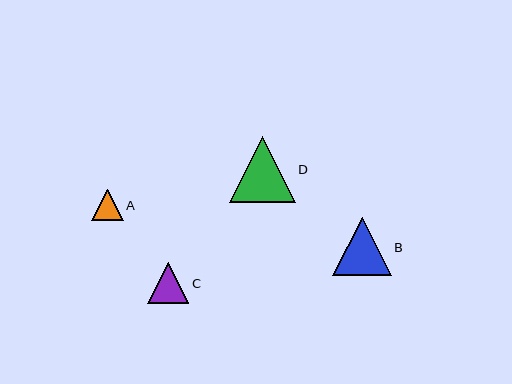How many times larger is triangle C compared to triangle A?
Triangle C is approximately 1.3 times the size of triangle A.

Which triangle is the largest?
Triangle D is the largest with a size of approximately 66 pixels.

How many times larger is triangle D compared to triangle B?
Triangle D is approximately 1.1 times the size of triangle B.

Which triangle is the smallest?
Triangle A is the smallest with a size of approximately 31 pixels.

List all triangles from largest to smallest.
From largest to smallest: D, B, C, A.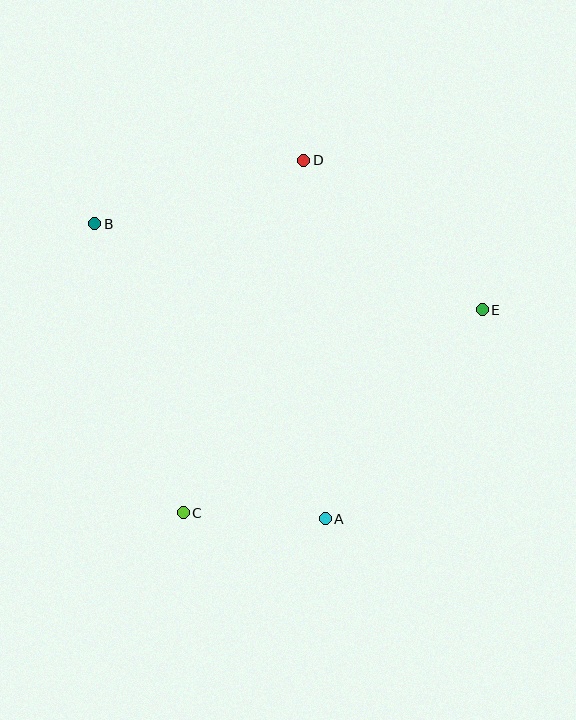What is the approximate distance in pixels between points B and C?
The distance between B and C is approximately 302 pixels.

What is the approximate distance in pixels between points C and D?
The distance between C and D is approximately 373 pixels.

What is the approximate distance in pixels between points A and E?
The distance between A and E is approximately 261 pixels.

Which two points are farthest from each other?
Points B and E are farthest from each other.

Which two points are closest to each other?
Points A and C are closest to each other.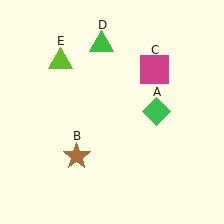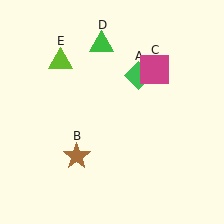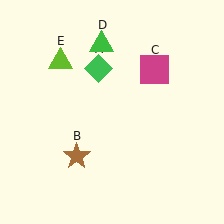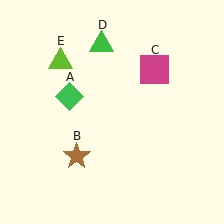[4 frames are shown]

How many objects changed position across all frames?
1 object changed position: green diamond (object A).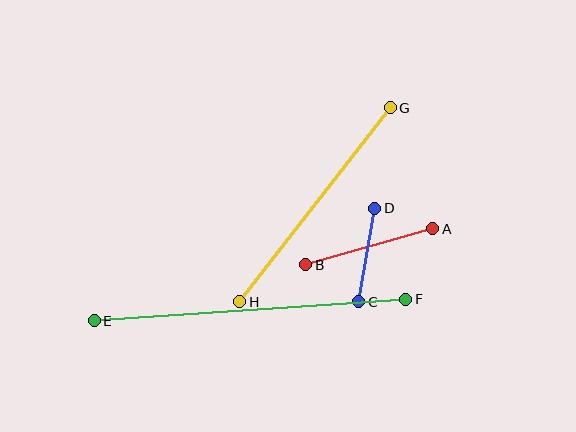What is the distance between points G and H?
The distance is approximately 246 pixels.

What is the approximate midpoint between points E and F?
The midpoint is at approximately (250, 310) pixels.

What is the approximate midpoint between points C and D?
The midpoint is at approximately (367, 255) pixels.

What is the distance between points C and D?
The distance is approximately 95 pixels.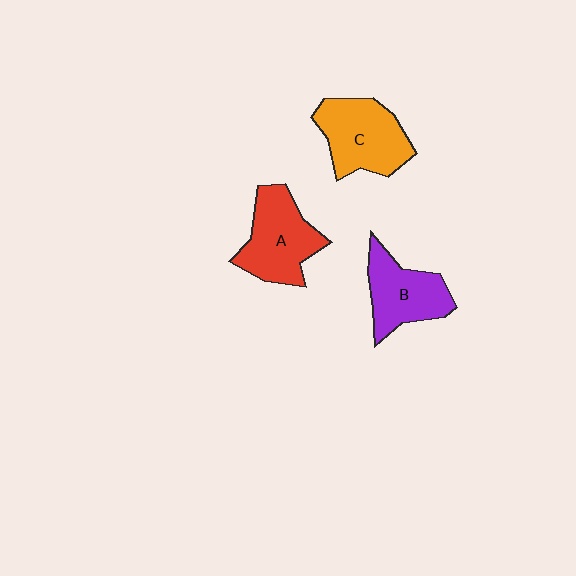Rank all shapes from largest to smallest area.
From largest to smallest: C (orange), A (red), B (purple).